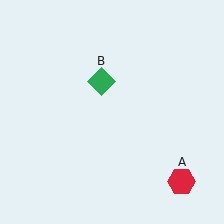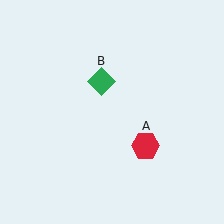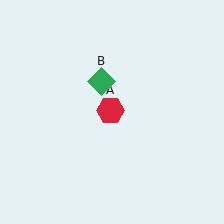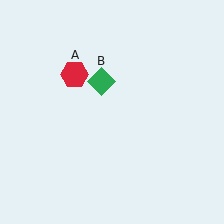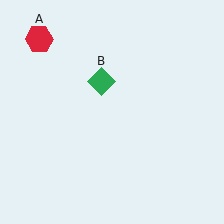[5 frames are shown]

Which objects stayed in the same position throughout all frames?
Green diamond (object B) remained stationary.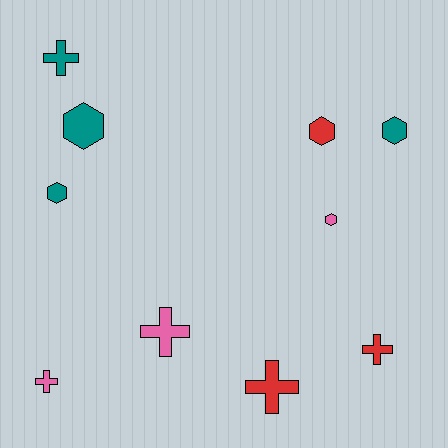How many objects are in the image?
There are 10 objects.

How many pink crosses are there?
There are 2 pink crosses.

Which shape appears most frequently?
Hexagon, with 5 objects.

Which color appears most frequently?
Teal, with 4 objects.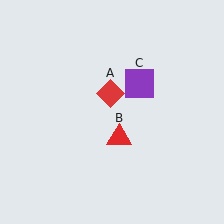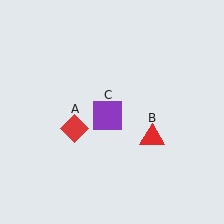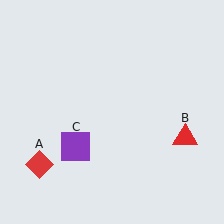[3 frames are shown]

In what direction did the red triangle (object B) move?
The red triangle (object B) moved right.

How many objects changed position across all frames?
3 objects changed position: red diamond (object A), red triangle (object B), purple square (object C).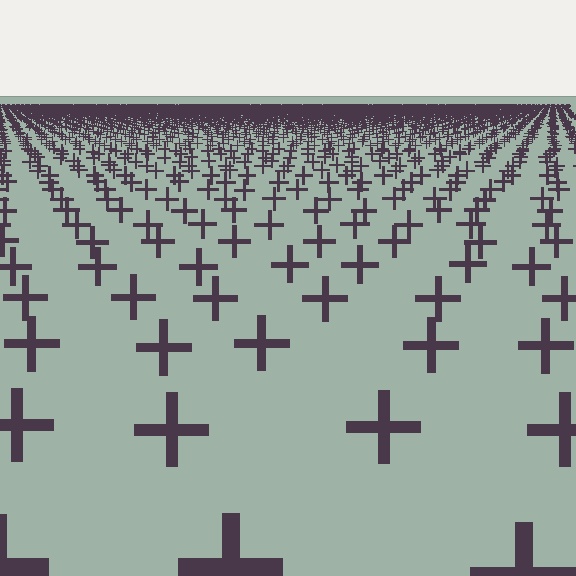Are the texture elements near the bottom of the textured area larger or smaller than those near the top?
Larger. Near the bottom, elements are closer to the viewer and appear at a bigger on-screen size.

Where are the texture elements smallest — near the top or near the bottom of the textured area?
Near the top.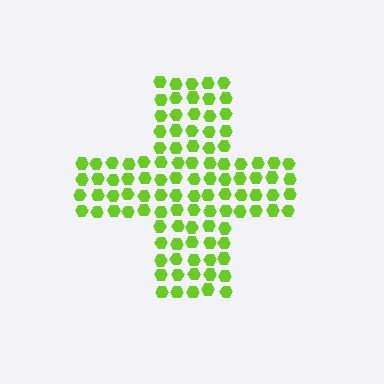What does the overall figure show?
The overall figure shows a cross.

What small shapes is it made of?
It is made of small hexagons.